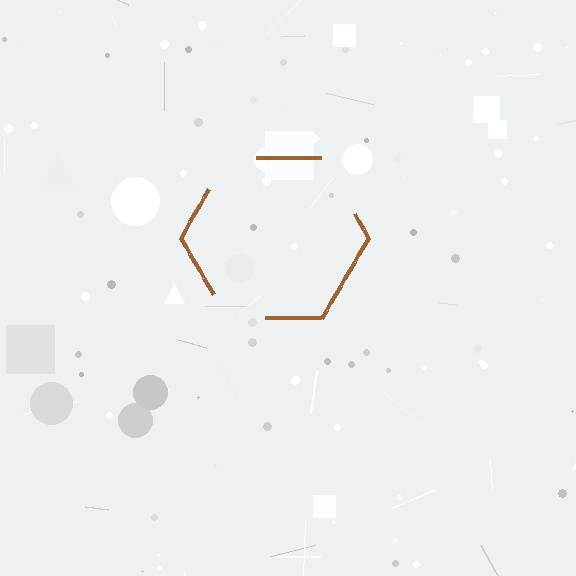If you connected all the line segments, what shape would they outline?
They would outline a hexagon.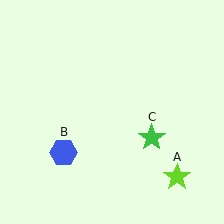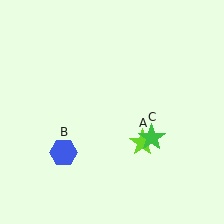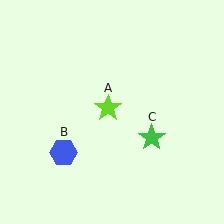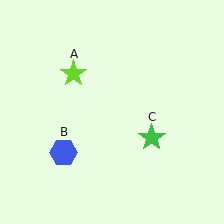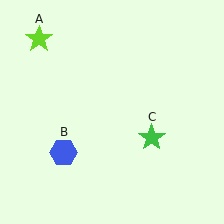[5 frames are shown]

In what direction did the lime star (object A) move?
The lime star (object A) moved up and to the left.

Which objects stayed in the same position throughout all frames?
Blue hexagon (object B) and green star (object C) remained stationary.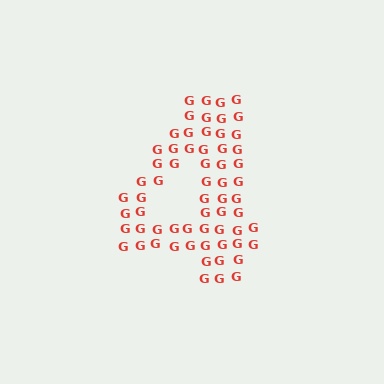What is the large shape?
The large shape is the digit 4.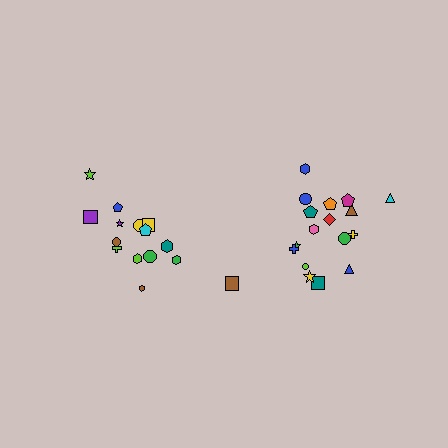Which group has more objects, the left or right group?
The right group.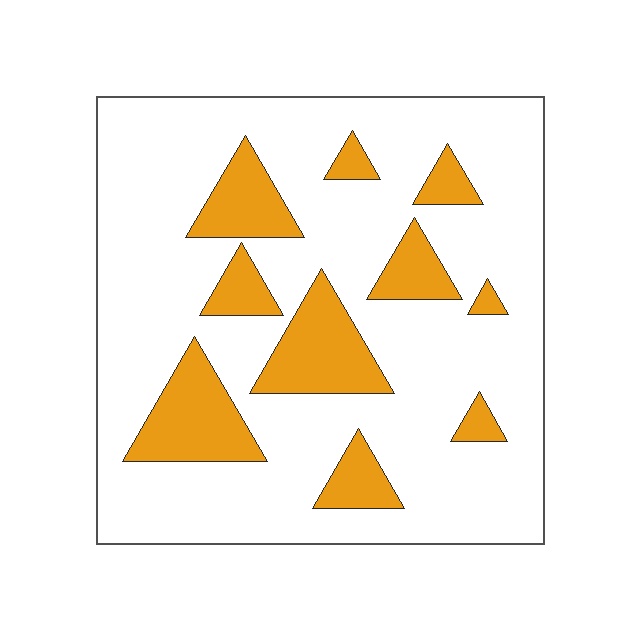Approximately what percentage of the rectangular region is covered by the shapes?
Approximately 20%.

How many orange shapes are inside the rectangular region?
10.